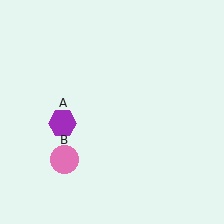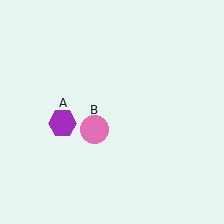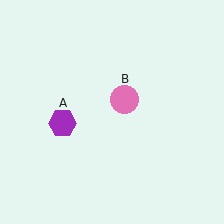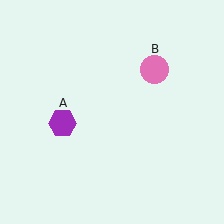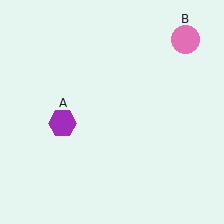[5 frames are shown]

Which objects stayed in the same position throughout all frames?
Purple hexagon (object A) remained stationary.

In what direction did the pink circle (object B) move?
The pink circle (object B) moved up and to the right.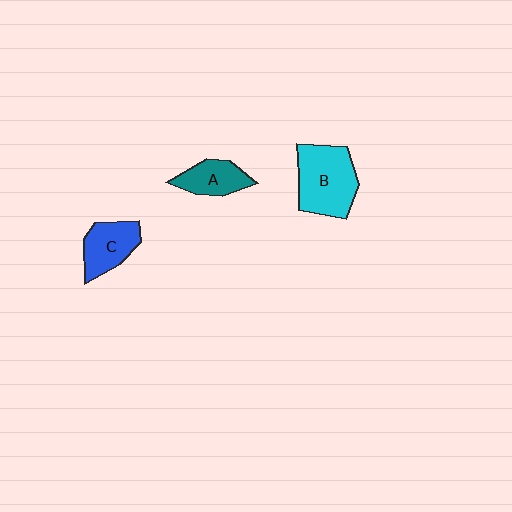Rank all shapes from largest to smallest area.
From largest to smallest: B (cyan), C (blue), A (teal).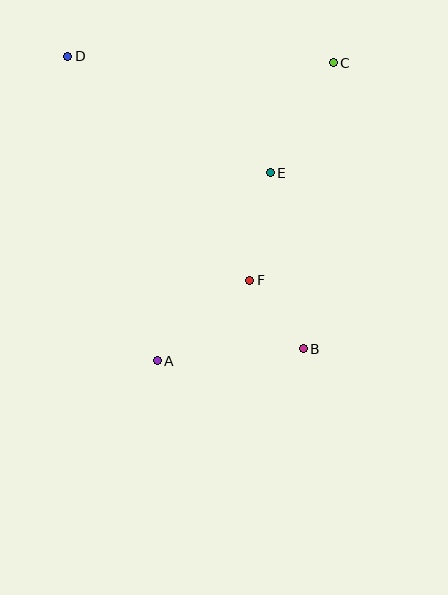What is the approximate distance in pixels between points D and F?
The distance between D and F is approximately 289 pixels.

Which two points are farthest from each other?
Points B and D are farthest from each other.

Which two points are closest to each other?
Points B and F are closest to each other.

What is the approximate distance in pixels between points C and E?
The distance between C and E is approximately 127 pixels.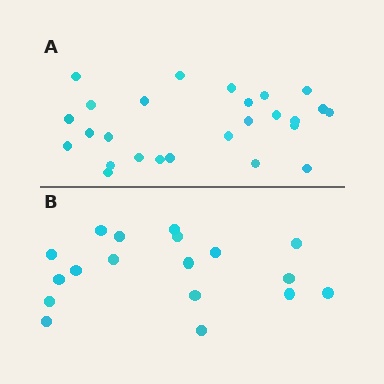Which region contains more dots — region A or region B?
Region A (the top region) has more dots.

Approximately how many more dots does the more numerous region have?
Region A has roughly 8 or so more dots than region B.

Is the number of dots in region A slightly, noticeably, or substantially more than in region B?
Region A has noticeably more, but not dramatically so. The ratio is roughly 1.4 to 1.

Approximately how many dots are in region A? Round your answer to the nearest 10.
About 30 dots. (The exact count is 26, which rounds to 30.)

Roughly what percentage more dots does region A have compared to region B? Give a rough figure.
About 45% more.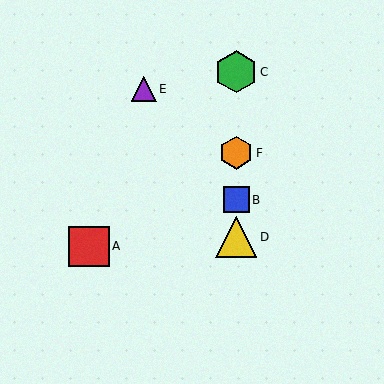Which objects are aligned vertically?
Objects B, C, D, F are aligned vertically.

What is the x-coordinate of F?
Object F is at x≈236.